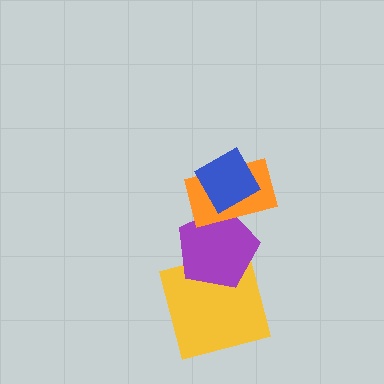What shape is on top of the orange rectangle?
The blue diamond is on top of the orange rectangle.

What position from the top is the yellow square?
The yellow square is 4th from the top.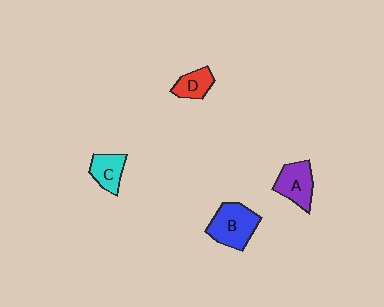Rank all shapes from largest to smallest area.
From largest to smallest: B (blue), A (purple), C (cyan), D (red).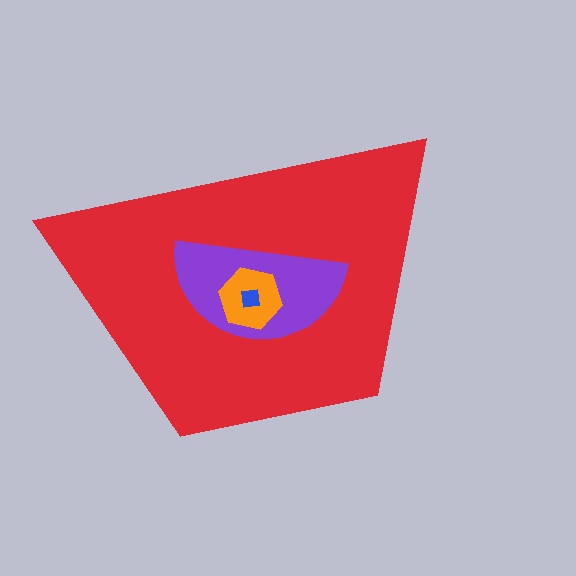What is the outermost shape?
The red trapezoid.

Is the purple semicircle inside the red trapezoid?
Yes.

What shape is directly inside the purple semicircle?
The orange hexagon.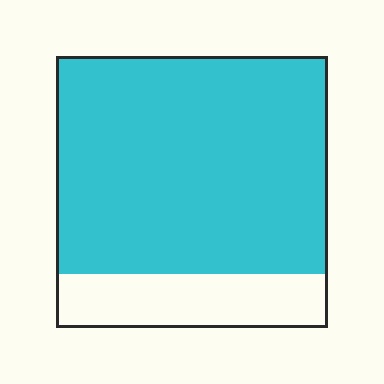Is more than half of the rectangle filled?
Yes.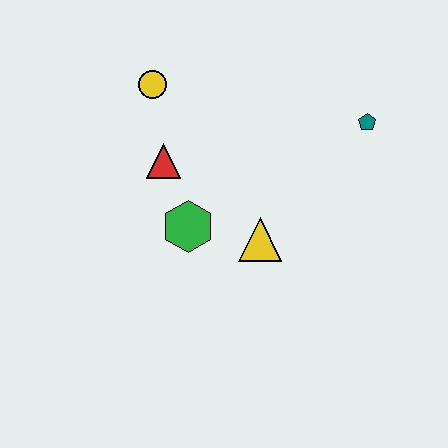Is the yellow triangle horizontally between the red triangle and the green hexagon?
No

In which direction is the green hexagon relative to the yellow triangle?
The green hexagon is to the left of the yellow triangle.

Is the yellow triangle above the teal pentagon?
No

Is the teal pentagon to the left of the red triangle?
No